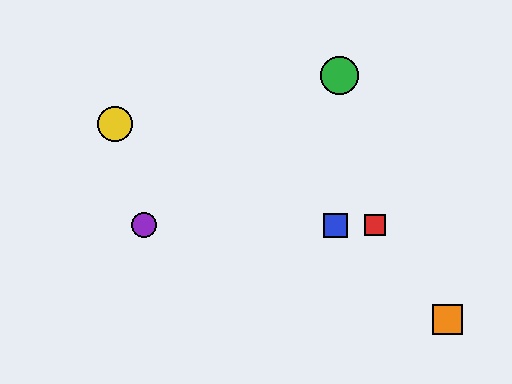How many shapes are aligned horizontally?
3 shapes (the red square, the blue square, the purple circle) are aligned horizontally.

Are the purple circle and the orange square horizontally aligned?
No, the purple circle is at y≈225 and the orange square is at y≈319.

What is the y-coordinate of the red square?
The red square is at y≈225.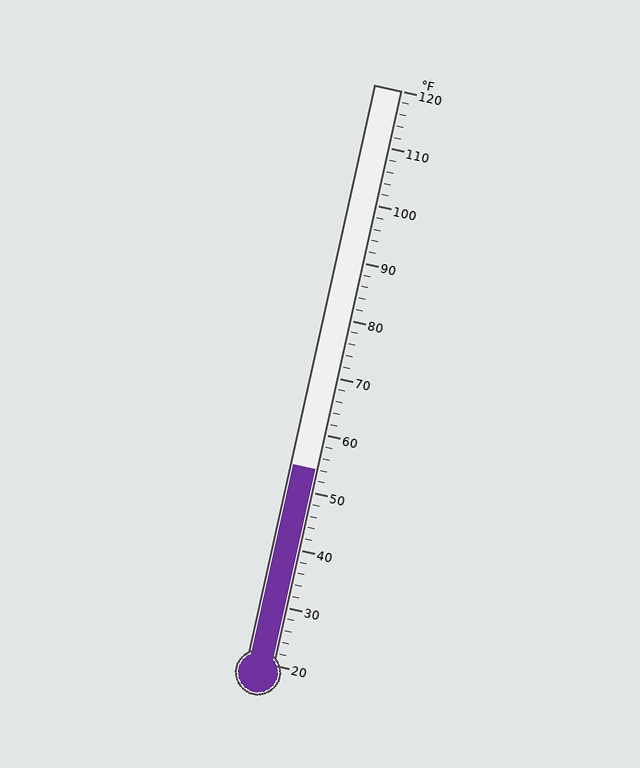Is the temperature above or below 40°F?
The temperature is above 40°F.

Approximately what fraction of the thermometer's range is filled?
The thermometer is filled to approximately 35% of its range.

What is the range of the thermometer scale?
The thermometer scale ranges from 20°F to 120°F.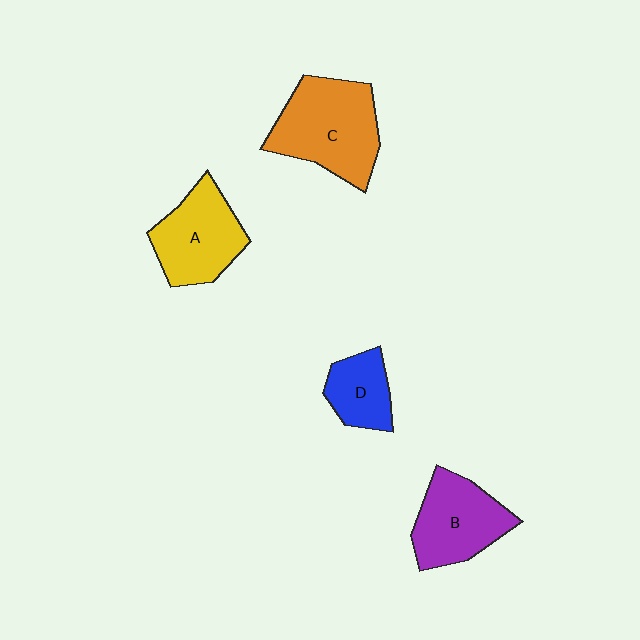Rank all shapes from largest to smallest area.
From largest to smallest: C (orange), A (yellow), B (purple), D (blue).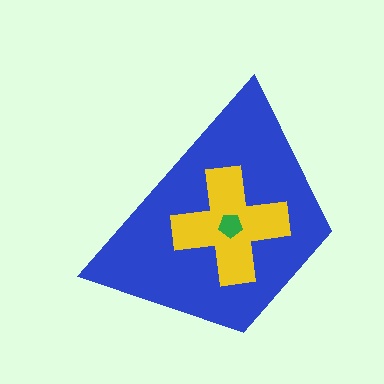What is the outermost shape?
The blue trapezoid.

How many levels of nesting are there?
3.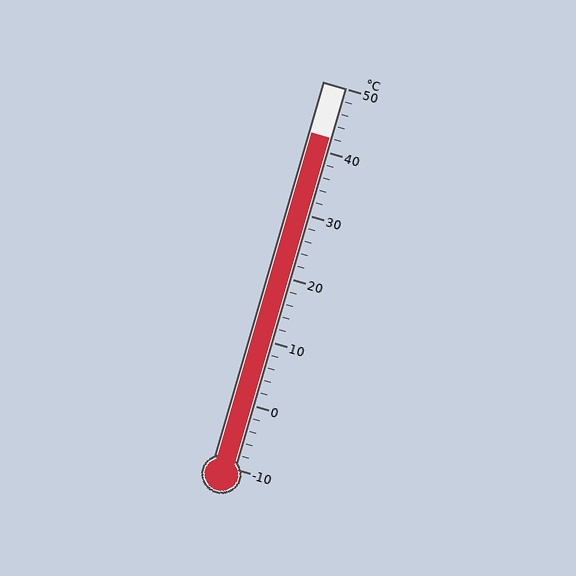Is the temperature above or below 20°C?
The temperature is above 20°C.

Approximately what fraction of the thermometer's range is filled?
The thermometer is filled to approximately 85% of its range.